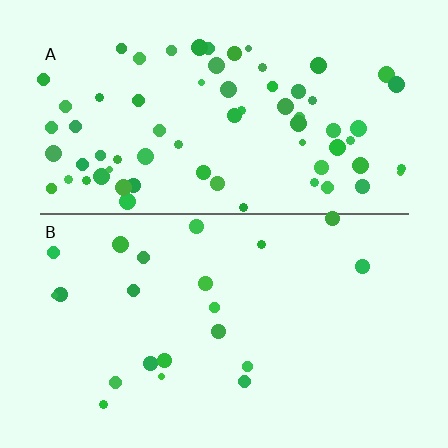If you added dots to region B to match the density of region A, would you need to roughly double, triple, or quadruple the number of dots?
Approximately triple.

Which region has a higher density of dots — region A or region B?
A (the top).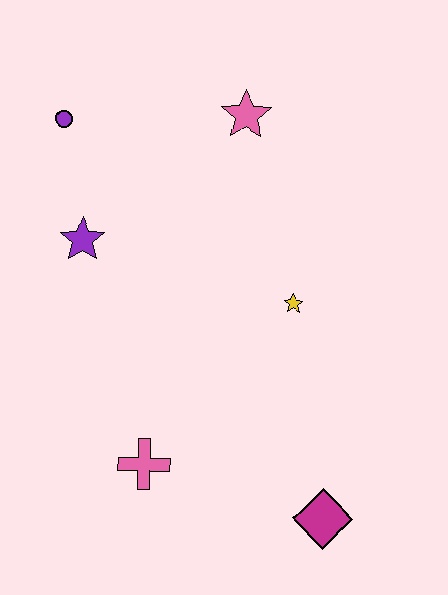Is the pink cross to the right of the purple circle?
Yes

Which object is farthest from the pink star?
The magenta diamond is farthest from the pink star.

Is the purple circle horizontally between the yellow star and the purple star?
No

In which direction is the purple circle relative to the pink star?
The purple circle is to the left of the pink star.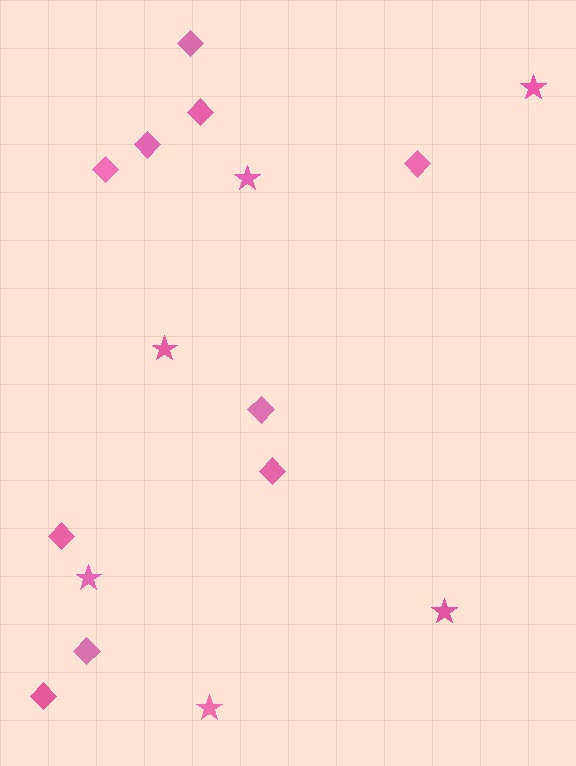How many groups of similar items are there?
There are 2 groups: one group of diamonds (10) and one group of stars (6).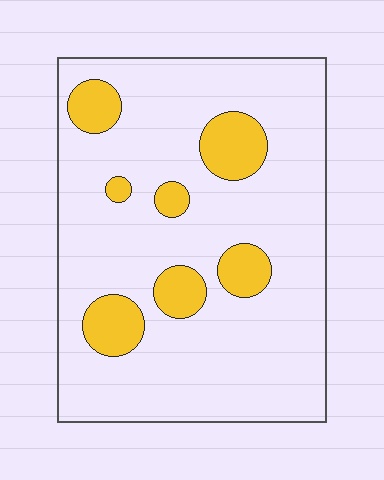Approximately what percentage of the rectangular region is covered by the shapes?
Approximately 15%.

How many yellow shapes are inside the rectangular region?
7.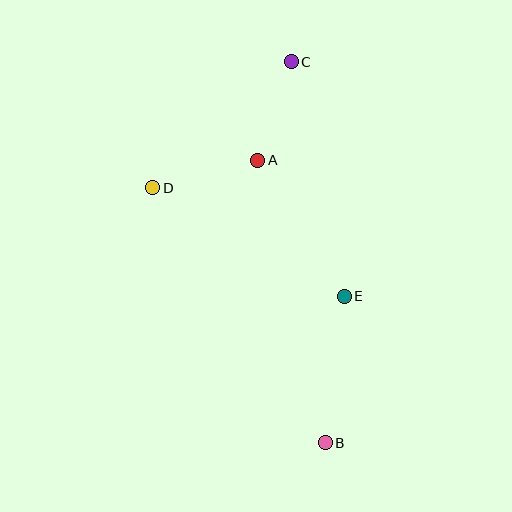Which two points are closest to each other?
Points A and C are closest to each other.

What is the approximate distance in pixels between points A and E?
The distance between A and E is approximately 161 pixels.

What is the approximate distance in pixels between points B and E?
The distance between B and E is approximately 147 pixels.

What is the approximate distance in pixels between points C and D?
The distance between C and D is approximately 187 pixels.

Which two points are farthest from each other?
Points B and C are farthest from each other.